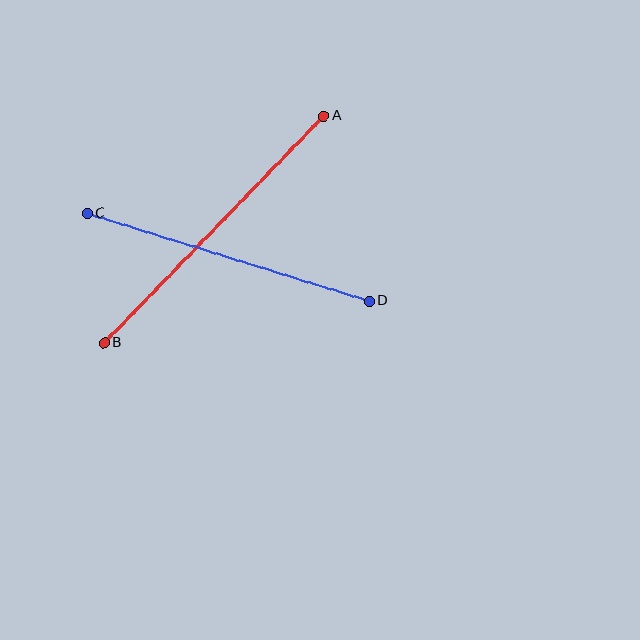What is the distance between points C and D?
The distance is approximately 295 pixels.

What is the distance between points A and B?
The distance is approximately 316 pixels.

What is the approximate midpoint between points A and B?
The midpoint is at approximately (214, 229) pixels.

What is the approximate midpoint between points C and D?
The midpoint is at approximately (228, 257) pixels.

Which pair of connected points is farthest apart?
Points A and B are farthest apart.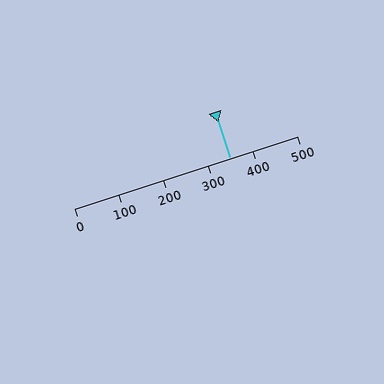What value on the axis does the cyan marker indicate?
The marker indicates approximately 350.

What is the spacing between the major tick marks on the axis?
The major ticks are spaced 100 apart.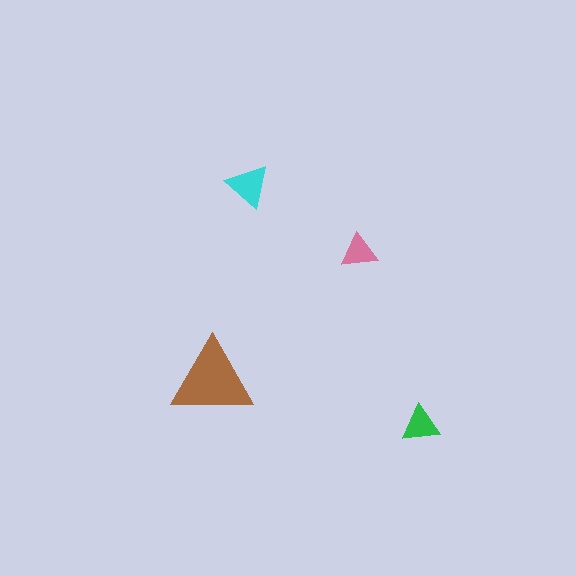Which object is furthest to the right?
The green triangle is rightmost.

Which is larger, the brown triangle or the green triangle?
The brown one.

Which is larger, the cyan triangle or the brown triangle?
The brown one.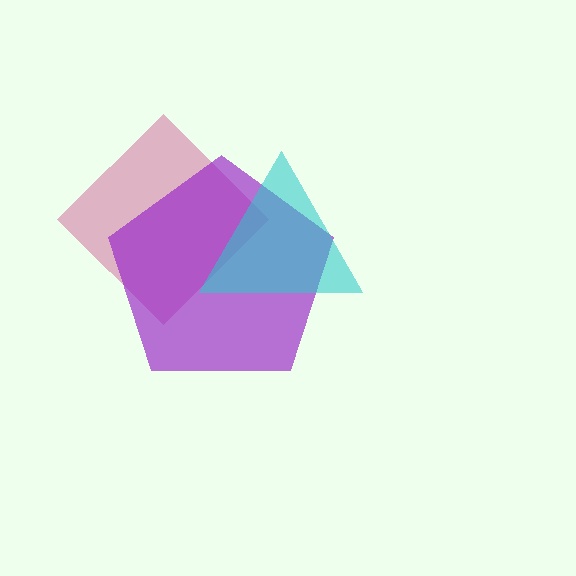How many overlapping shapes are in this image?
There are 3 overlapping shapes in the image.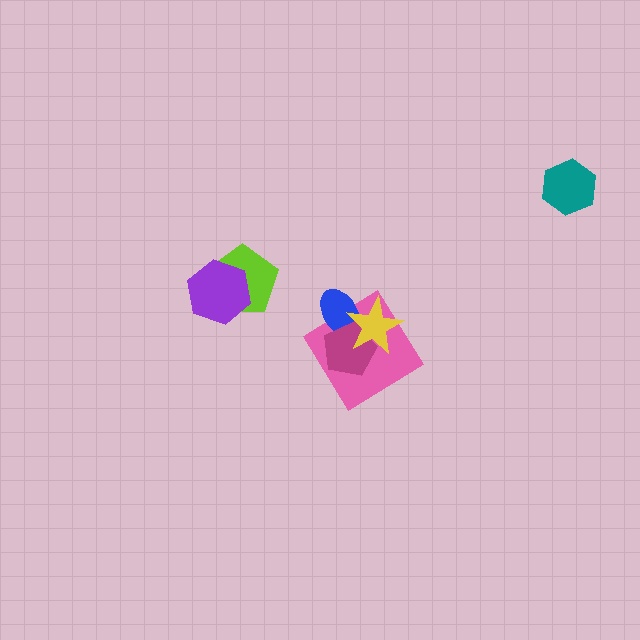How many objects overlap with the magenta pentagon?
3 objects overlap with the magenta pentagon.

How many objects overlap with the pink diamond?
3 objects overlap with the pink diamond.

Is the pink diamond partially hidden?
Yes, it is partially covered by another shape.